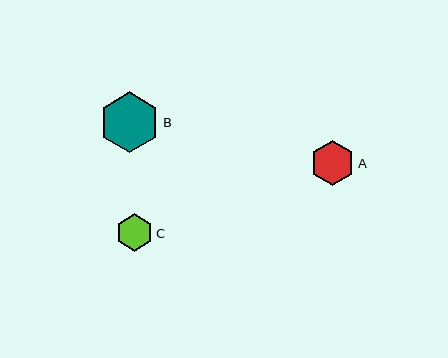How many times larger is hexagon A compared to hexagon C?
Hexagon A is approximately 1.2 times the size of hexagon C.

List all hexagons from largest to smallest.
From largest to smallest: B, A, C.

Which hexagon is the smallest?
Hexagon C is the smallest with a size of approximately 37 pixels.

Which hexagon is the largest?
Hexagon B is the largest with a size of approximately 61 pixels.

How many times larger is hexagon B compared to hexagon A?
Hexagon B is approximately 1.4 times the size of hexagon A.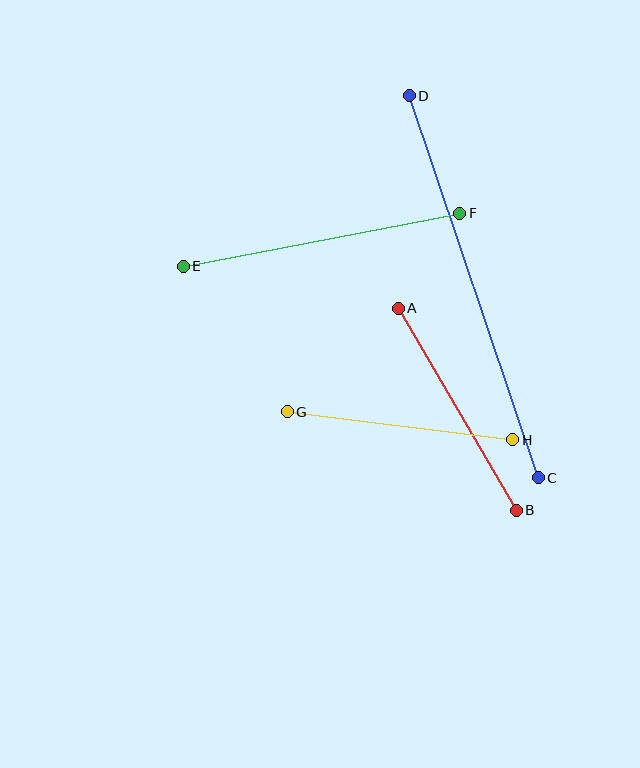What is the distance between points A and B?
The distance is approximately 234 pixels.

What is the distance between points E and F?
The distance is approximately 282 pixels.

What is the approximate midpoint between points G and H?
The midpoint is at approximately (400, 426) pixels.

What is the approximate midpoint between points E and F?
The midpoint is at approximately (322, 240) pixels.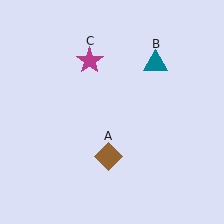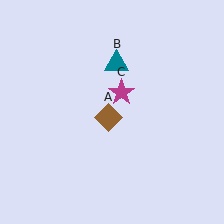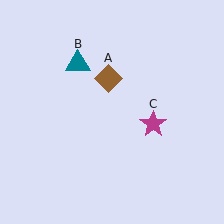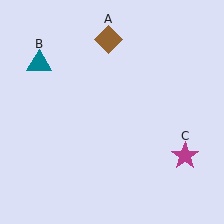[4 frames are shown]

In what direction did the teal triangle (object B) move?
The teal triangle (object B) moved left.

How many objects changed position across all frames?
3 objects changed position: brown diamond (object A), teal triangle (object B), magenta star (object C).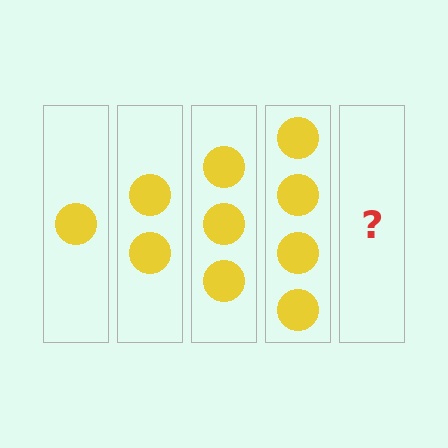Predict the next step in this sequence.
The next step is 5 circles.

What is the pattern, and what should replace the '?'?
The pattern is that each step adds one more circle. The '?' should be 5 circles.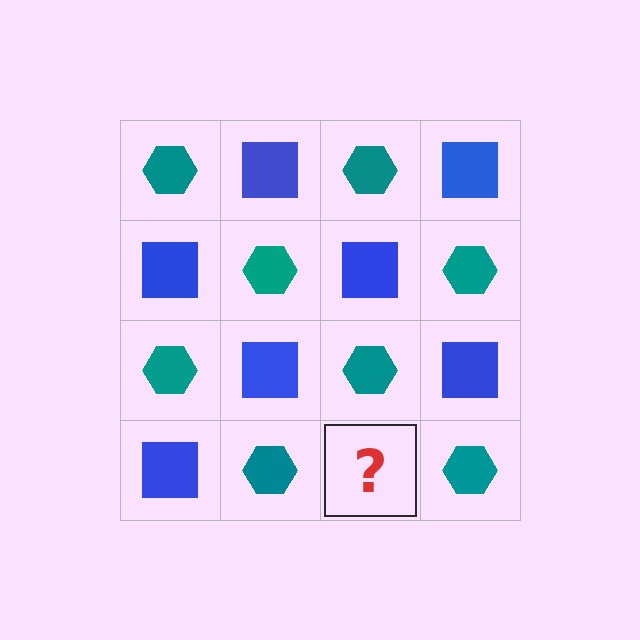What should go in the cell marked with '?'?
The missing cell should contain a blue square.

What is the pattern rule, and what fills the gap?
The rule is that it alternates teal hexagon and blue square in a checkerboard pattern. The gap should be filled with a blue square.